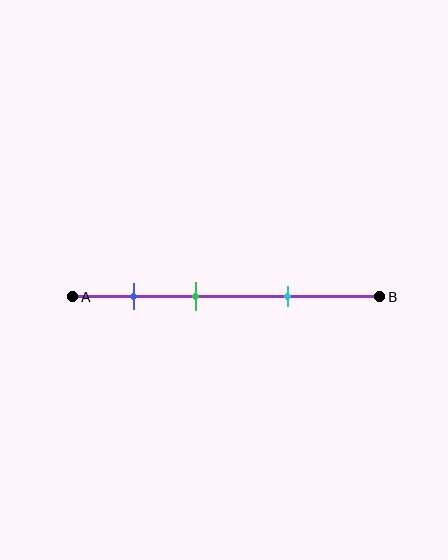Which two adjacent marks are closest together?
The blue and green marks are the closest adjacent pair.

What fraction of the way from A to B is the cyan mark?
The cyan mark is approximately 70% (0.7) of the way from A to B.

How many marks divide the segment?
There are 3 marks dividing the segment.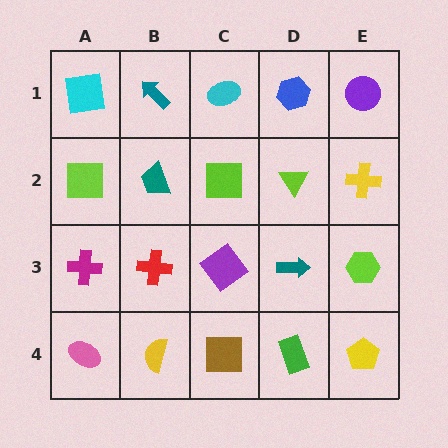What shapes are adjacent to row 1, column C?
A lime square (row 2, column C), a teal arrow (row 1, column B), a blue hexagon (row 1, column D).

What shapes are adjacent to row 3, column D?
A lime triangle (row 2, column D), a green rectangle (row 4, column D), a purple diamond (row 3, column C), a lime hexagon (row 3, column E).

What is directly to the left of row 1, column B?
A cyan square.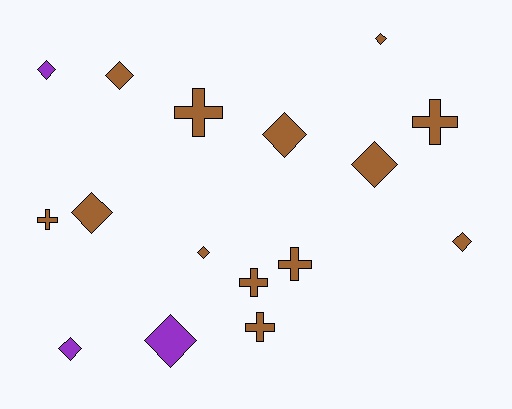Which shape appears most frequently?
Diamond, with 10 objects.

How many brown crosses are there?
There are 6 brown crosses.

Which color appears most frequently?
Brown, with 13 objects.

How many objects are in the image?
There are 16 objects.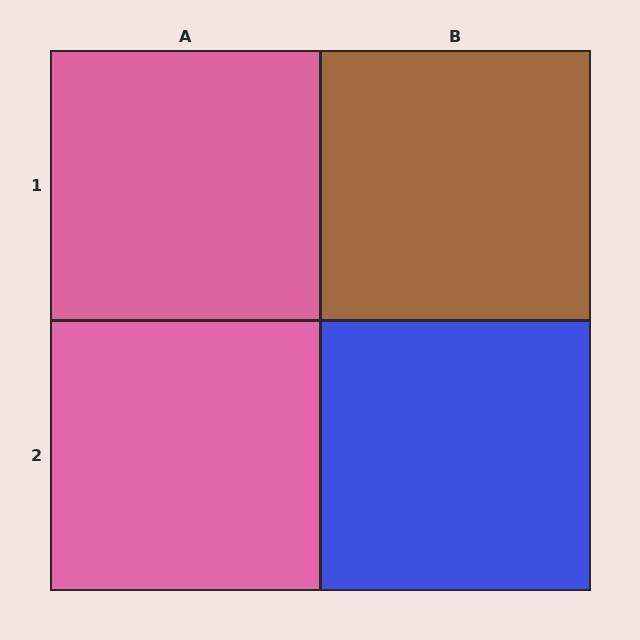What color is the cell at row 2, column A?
Pink.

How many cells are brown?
1 cell is brown.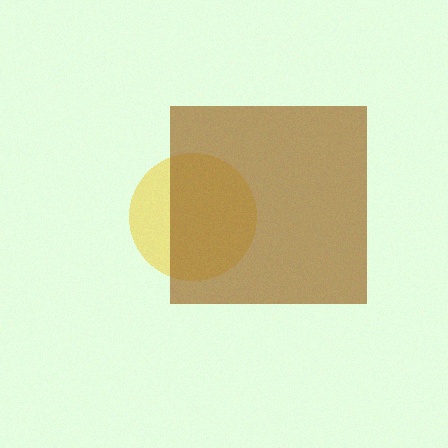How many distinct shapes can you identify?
There are 2 distinct shapes: a yellow circle, a brown square.